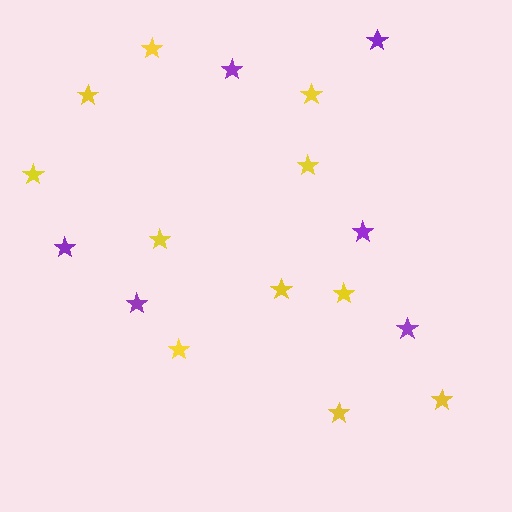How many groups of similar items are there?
There are 2 groups: one group of purple stars (6) and one group of yellow stars (11).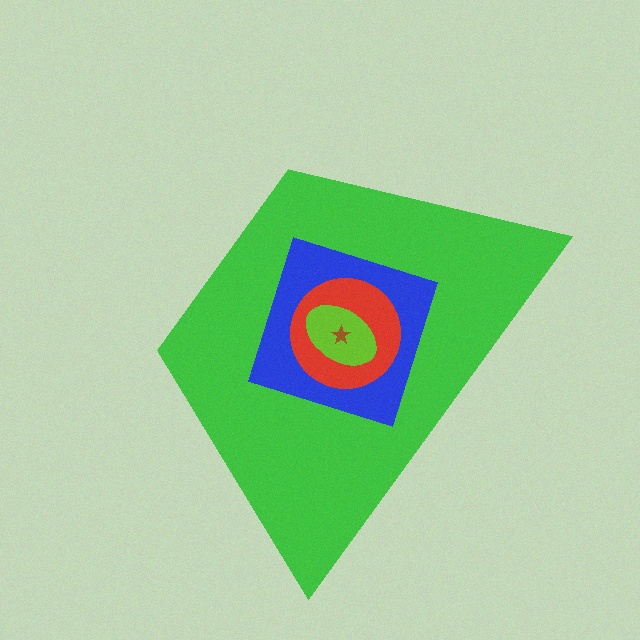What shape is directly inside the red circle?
The lime ellipse.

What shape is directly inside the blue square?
The red circle.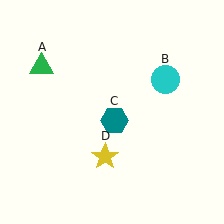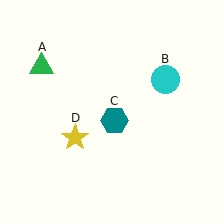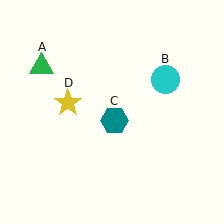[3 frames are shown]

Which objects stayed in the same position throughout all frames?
Green triangle (object A) and cyan circle (object B) and teal hexagon (object C) remained stationary.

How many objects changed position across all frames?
1 object changed position: yellow star (object D).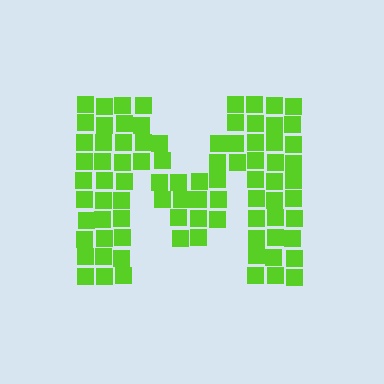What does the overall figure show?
The overall figure shows the letter M.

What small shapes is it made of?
It is made of small squares.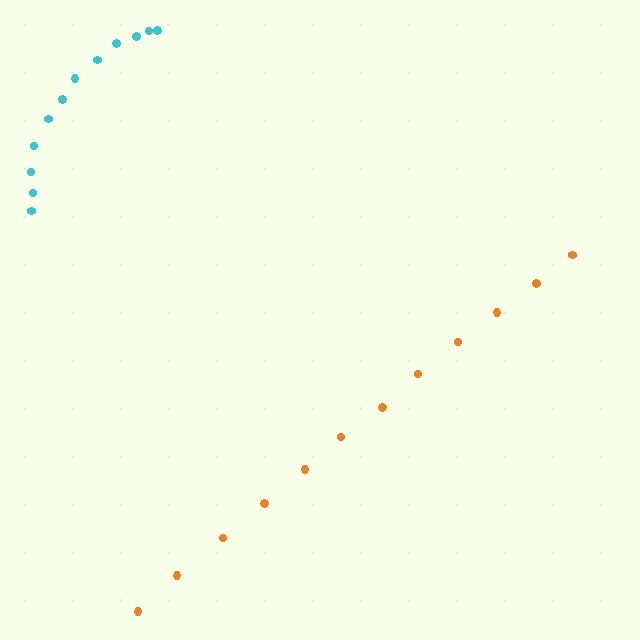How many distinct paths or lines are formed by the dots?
There are 2 distinct paths.